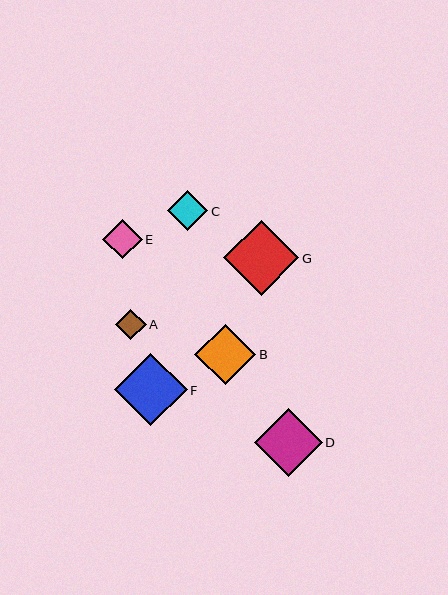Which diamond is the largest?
Diamond G is the largest with a size of approximately 75 pixels.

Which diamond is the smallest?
Diamond A is the smallest with a size of approximately 30 pixels.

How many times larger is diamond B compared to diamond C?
Diamond B is approximately 1.5 times the size of diamond C.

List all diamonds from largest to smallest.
From largest to smallest: G, F, D, B, C, E, A.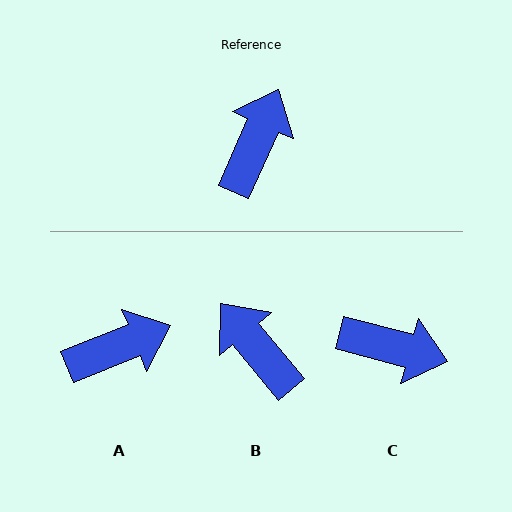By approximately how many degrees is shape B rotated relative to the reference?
Approximately 63 degrees counter-clockwise.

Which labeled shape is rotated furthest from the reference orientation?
C, about 81 degrees away.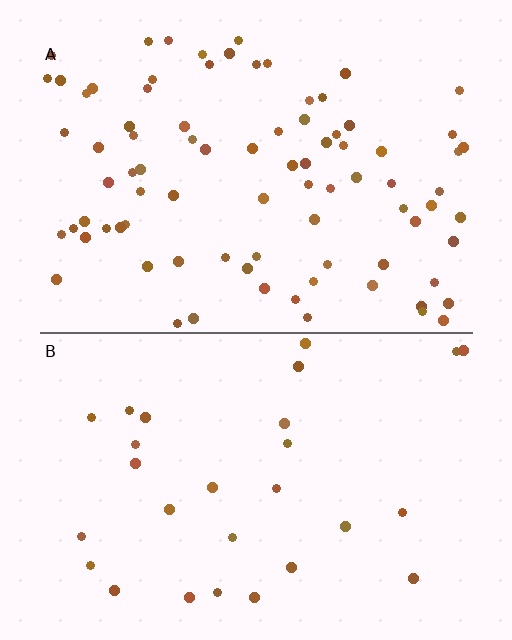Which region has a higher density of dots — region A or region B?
A (the top).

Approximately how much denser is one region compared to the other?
Approximately 3.0× — region A over region B.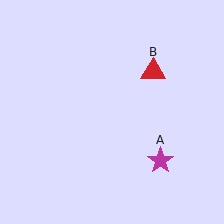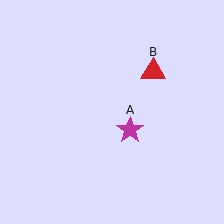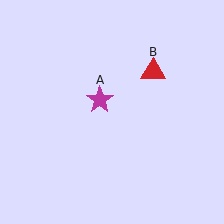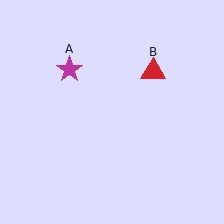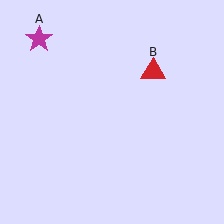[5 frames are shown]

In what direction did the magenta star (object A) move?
The magenta star (object A) moved up and to the left.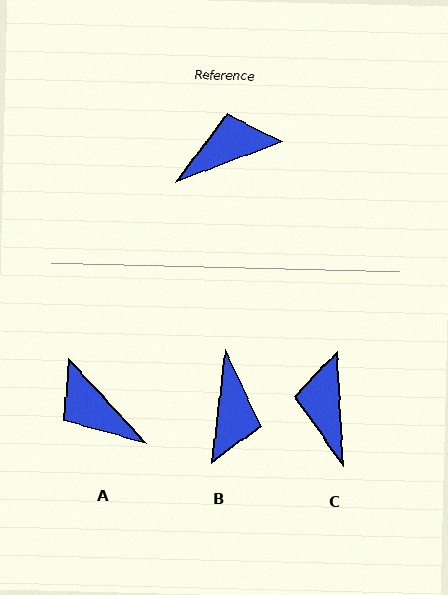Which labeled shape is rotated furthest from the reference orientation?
B, about 118 degrees away.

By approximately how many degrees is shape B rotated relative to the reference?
Approximately 118 degrees clockwise.